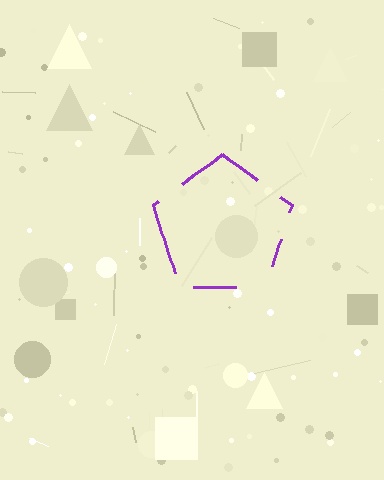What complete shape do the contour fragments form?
The contour fragments form a pentagon.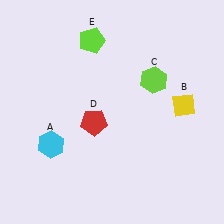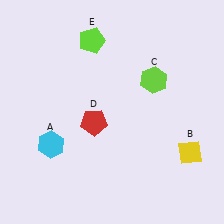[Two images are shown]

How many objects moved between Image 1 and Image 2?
1 object moved between the two images.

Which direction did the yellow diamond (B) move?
The yellow diamond (B) moved down.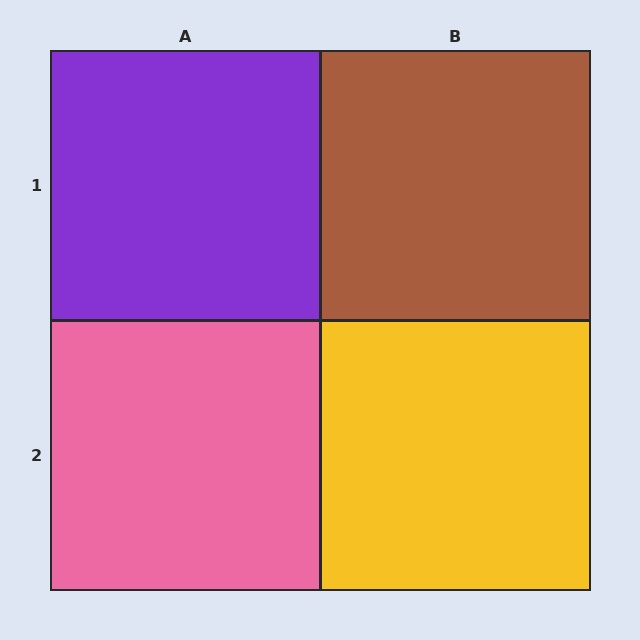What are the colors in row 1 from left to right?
Purple, brown.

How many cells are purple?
1 cell is purple.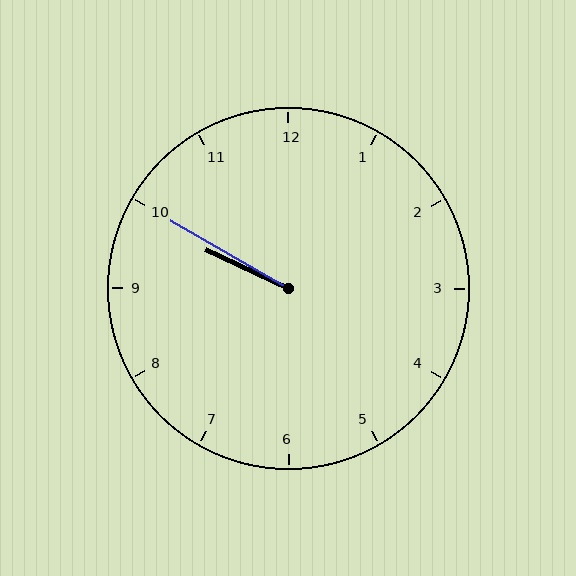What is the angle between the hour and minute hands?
Approximately 5 degrees.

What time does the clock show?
9:50.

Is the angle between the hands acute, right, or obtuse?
It is acute.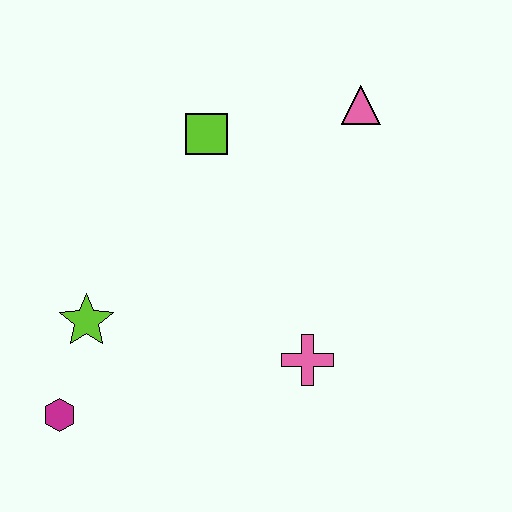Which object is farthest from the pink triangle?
The magenta hexagon is farthest from the pink triangle.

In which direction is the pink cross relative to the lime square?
The pink cross is below the lime square.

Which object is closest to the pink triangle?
The lime square is closest to the pink triangle.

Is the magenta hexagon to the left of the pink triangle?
Yes